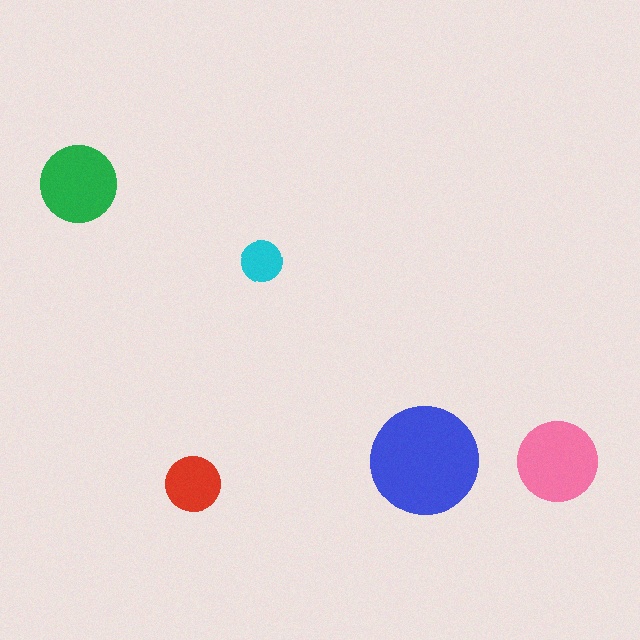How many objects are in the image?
There are 5 objects in the image.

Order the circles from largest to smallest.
the blue one, the pink one, the green one, the red one, the cyan one.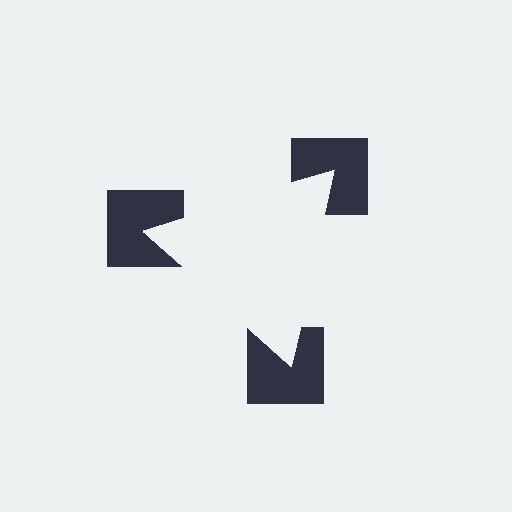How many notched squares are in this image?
There are 3 — one at each vertex of the illusory triangle.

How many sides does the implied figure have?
3 sides.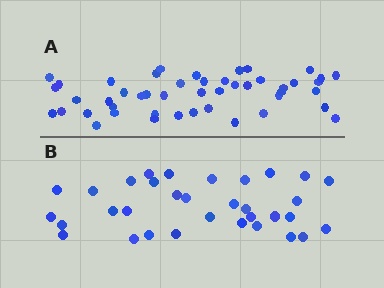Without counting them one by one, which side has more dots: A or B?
Region A (the top region) has more dots.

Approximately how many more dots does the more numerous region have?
Region A has approximately 15 more dots than region B.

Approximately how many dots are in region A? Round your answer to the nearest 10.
About 50 dots. (The exact count is 47, which rounds to 50.)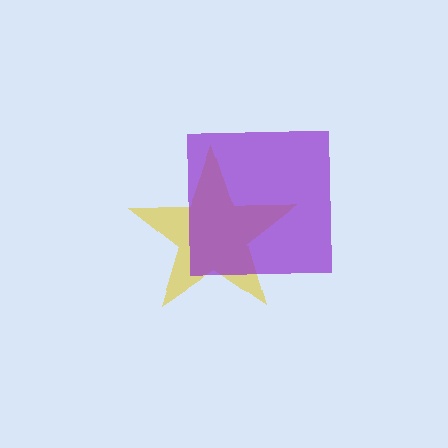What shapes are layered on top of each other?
The layered shapes are: a yellow star, a purple square.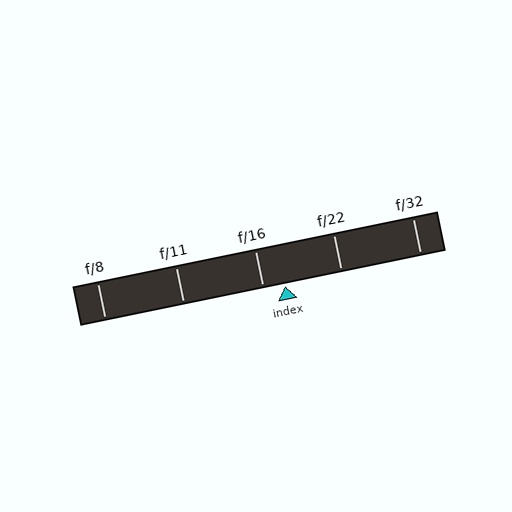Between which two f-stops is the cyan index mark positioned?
The index mark is between f/16 and f/22.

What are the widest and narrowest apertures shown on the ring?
The widest aperture shown is f/8 and the narrowest is f/32.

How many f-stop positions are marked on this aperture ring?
There are 5 f-stop positions marked.